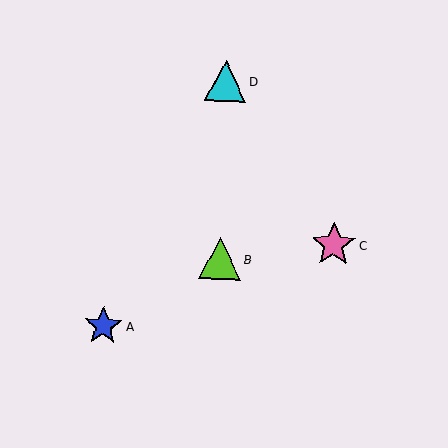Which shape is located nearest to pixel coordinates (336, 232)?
The pink star (labeled C) at (334, 245) is nearest to that location.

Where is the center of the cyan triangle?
The center of the cyan triangle is at (226, 81).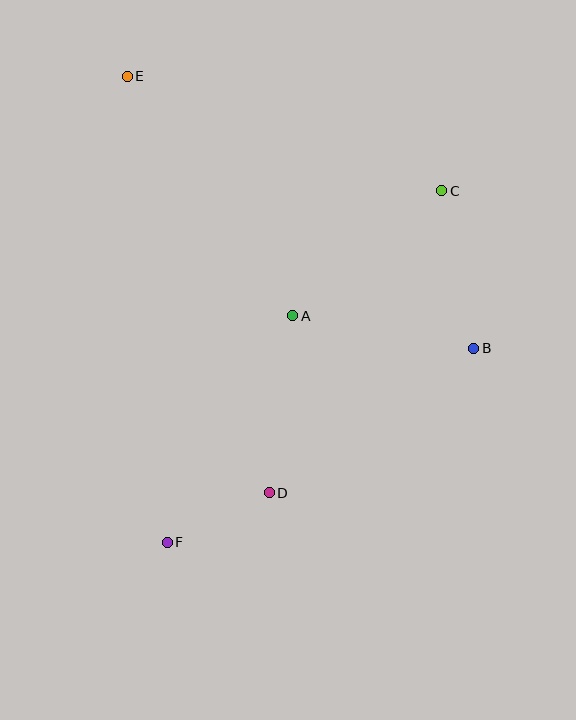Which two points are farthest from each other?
Points E and F are farthest from each other.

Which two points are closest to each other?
Points D and F are closest to each other.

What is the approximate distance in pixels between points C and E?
The distance between C and E is approximately 335 pixels.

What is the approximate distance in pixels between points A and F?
The distance between A and F is approximately 259 pixels.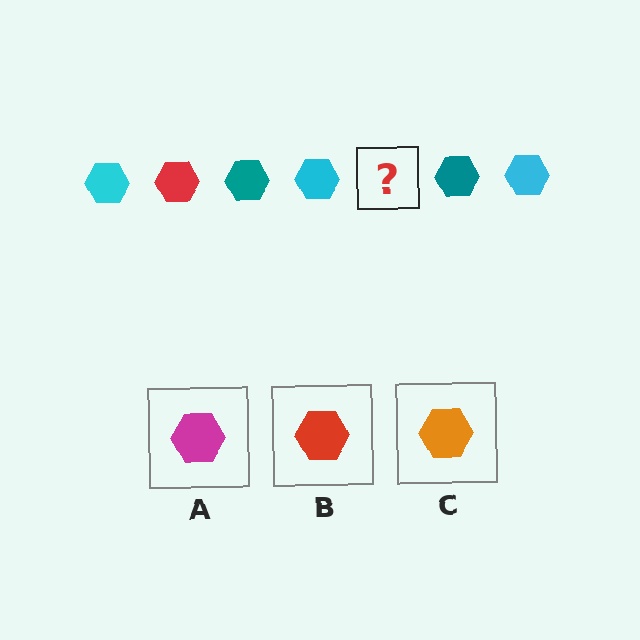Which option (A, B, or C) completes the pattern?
B.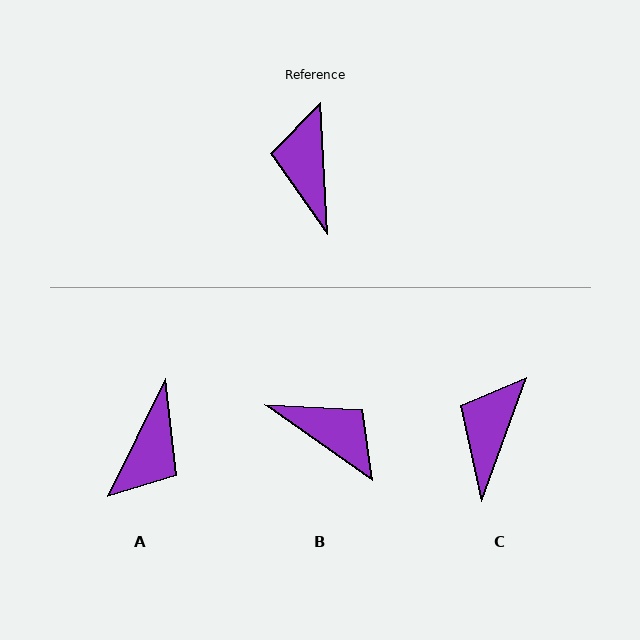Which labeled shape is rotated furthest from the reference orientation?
A, about 151 degrees away.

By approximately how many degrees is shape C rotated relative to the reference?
Approximately 23 degrees clockwise.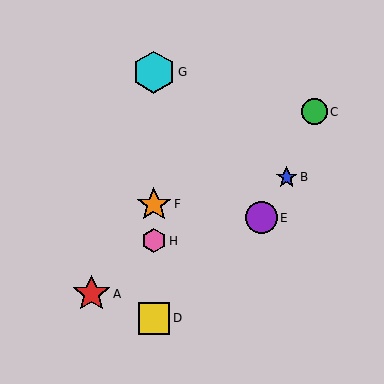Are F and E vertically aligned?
No, F is at x≈154 and E is at x≈261.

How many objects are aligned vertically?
4 objects (D, F, G, H) are aligned vertically.